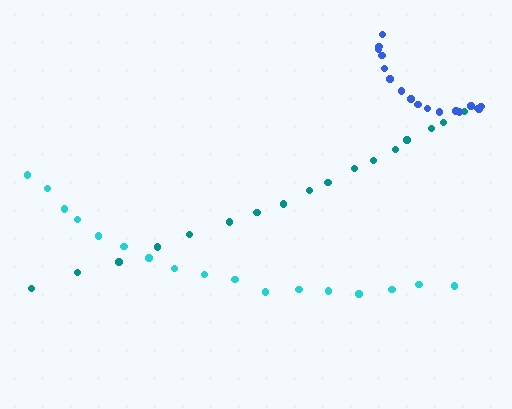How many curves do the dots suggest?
There are 3 distinct paths.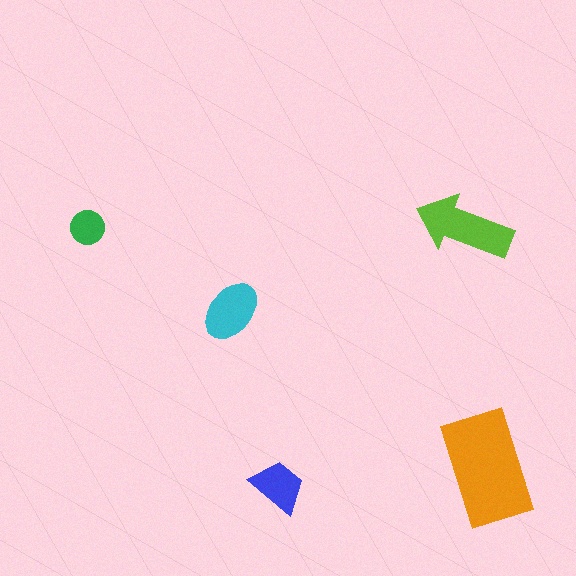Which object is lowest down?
The blue trapezoid is bottommost.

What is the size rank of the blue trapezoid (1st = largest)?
4th.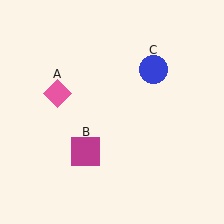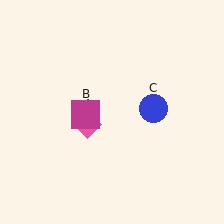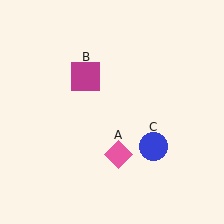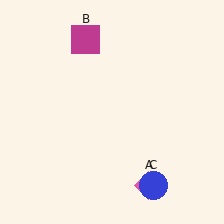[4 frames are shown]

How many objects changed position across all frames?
3 objects changed position: pink diamond (object A), magenta square (object B), blue circle (object C).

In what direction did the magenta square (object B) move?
The magenta square (object B) moved up.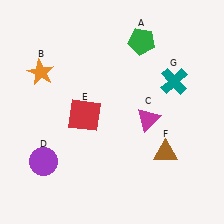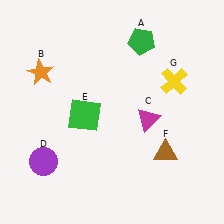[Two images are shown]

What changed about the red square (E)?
In Image 1, E is red. In Image 2, it changed to green.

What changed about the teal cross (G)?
In Image 1, G is teal. In Image 2, it changed to yellow.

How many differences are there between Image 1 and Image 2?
There are 2 differences between the two images.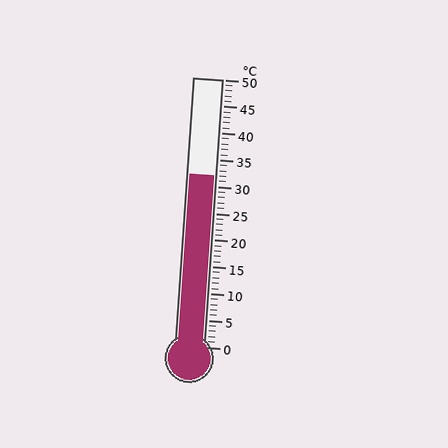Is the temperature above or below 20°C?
The temperature is above 20°C.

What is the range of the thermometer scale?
The thermometer scale ranges from 0°C to 50°C.